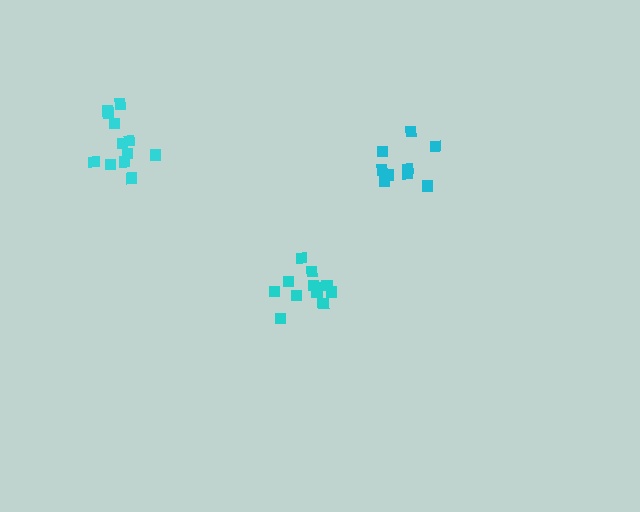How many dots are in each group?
Group 1: 9 dots, Group 2: 12 dots, Group 3: 12 dots (33 total).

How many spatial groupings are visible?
There are 3 spatial groupings.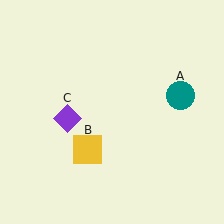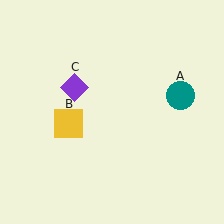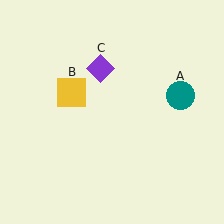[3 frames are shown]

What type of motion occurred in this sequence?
The yellow square (object B), purple diamond (object C) rotated clockwise around the center of the scene.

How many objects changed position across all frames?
2 objects changed position: yellow square (object B), purple diamond (object C).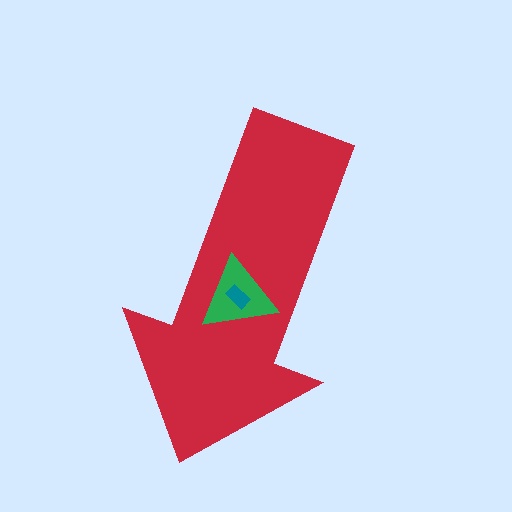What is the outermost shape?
The red arrow.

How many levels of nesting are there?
3.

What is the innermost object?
The teal rectangle.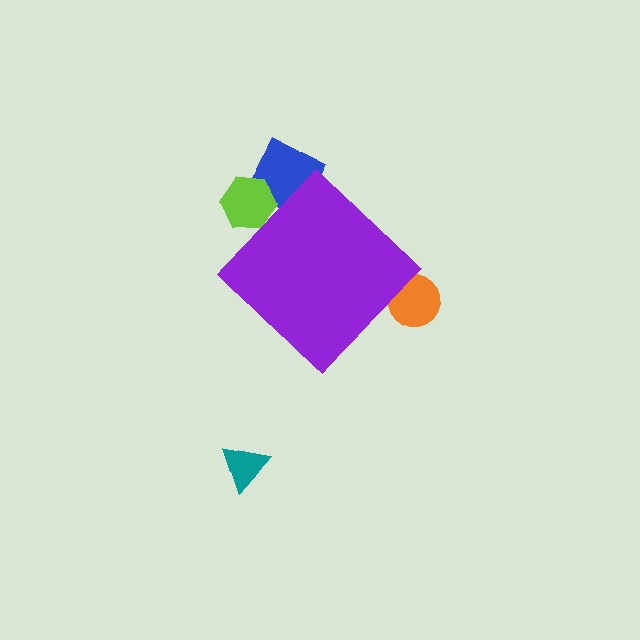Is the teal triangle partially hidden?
No, the teal triangle is fully visible.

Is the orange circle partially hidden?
Yes, the orange circle is partially hidden behind the purple diamond.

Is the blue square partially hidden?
Yes, the blue square is partially hidden behind the purple diamond.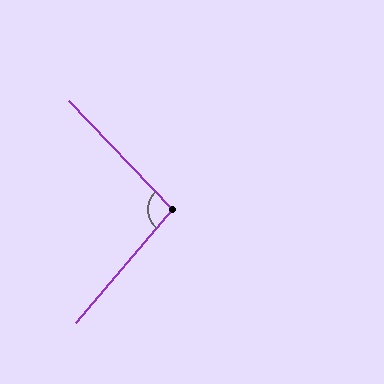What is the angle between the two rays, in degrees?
Approximately 96 degrees.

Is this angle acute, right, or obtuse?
It is obtuse.